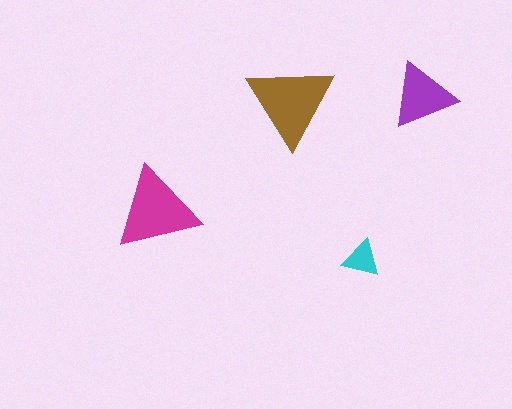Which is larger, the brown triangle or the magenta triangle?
The brown one.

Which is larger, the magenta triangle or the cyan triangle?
The magenta one.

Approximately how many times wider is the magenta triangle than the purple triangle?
About 1.5 times wider.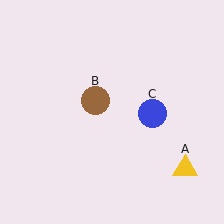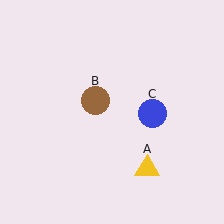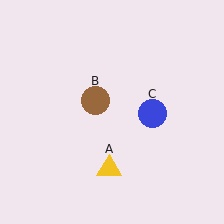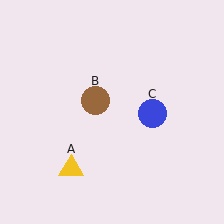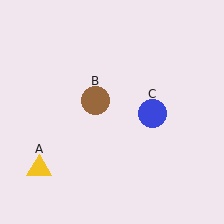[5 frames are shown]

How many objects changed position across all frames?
1 object changed position: yellow triangle (object A).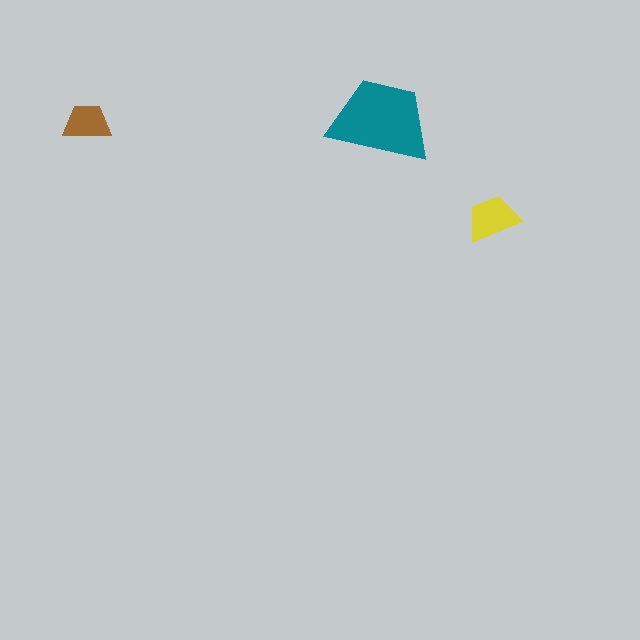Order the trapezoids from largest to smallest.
the teal one, the yellow one, the brown one.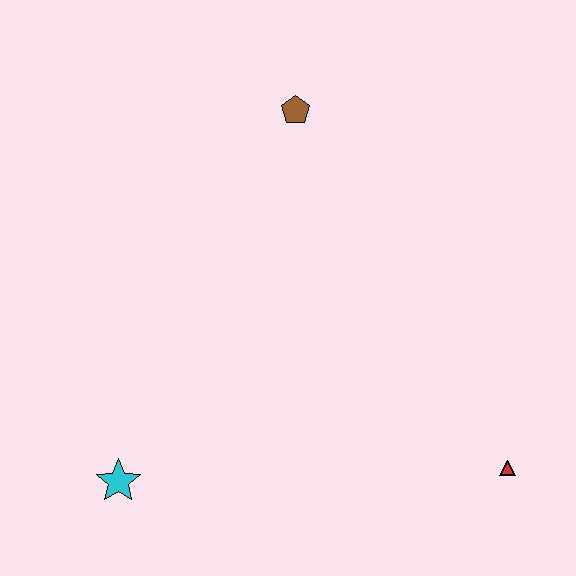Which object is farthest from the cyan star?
The brown pentagon is farthest from the cyan star.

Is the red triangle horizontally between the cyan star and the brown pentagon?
No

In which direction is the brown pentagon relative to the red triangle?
The brown pentagon is above the red triangle.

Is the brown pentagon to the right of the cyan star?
Yes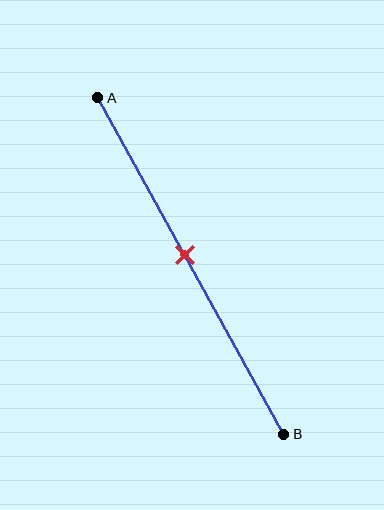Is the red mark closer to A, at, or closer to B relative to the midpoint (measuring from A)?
The red mark is closer to point A than the midpoint of segment AB.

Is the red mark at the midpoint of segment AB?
No, the mark is at about 45% from A, not at the 50% midpoint.